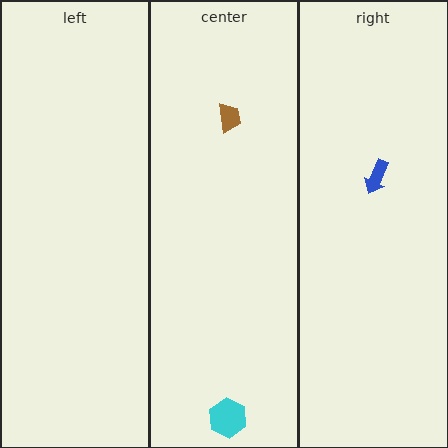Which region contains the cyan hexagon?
The center region.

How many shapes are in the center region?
2.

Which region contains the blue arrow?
The right region.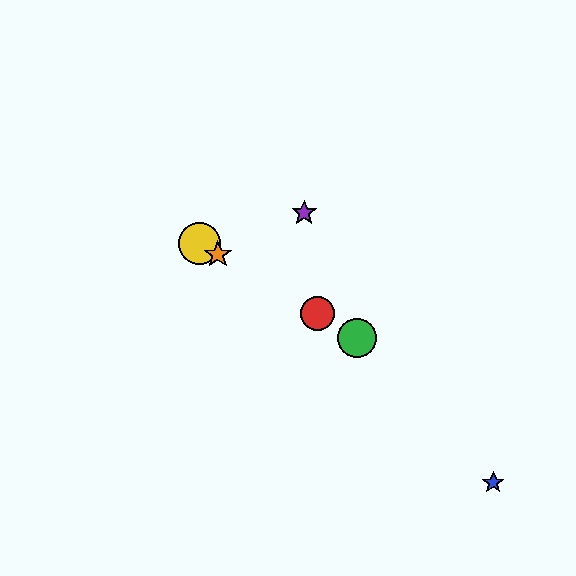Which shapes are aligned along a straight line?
The red circle, the green circle, the yellow circle, the orange star are aligned along a straight line.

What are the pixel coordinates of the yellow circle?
The yellow circle is at (200, 244).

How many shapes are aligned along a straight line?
4 shapes (the red circle, the green circle, the yellow circle, the orange star) are aligned along a straight line.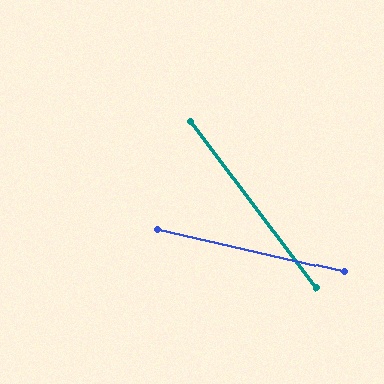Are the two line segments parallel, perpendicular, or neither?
Neither parallel nor perpendicular — they differ by about 40°.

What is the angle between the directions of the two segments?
Approximately 40 degrees.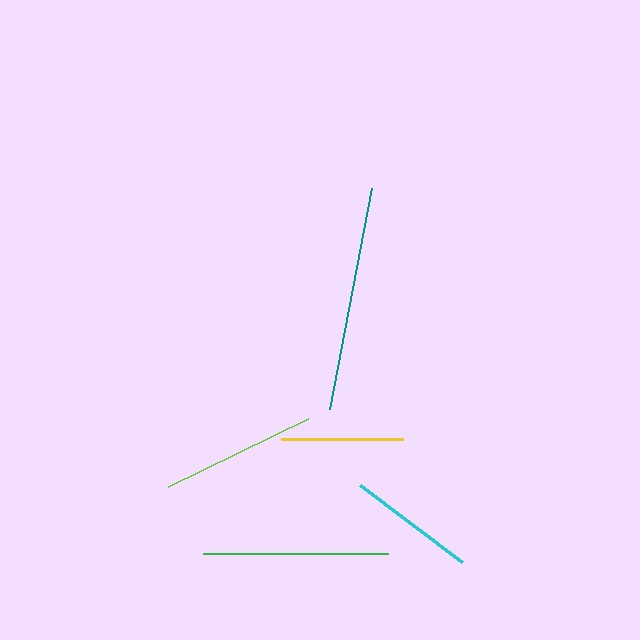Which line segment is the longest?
The teal line is the longest at approximately 225 pixels.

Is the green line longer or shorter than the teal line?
The teal line is longer than the green line.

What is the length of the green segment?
The green segment is approximately 185 pixels long.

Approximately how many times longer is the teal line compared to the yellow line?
The teal line is approximately 1.8 times the length of the yellow line.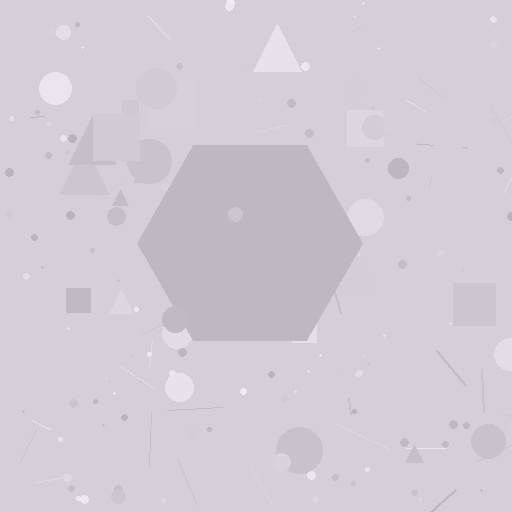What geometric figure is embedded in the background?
A hexagon is embedded in the background.